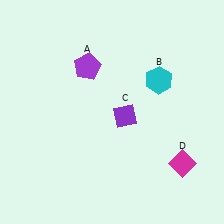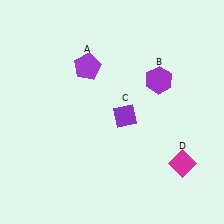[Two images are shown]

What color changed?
The hexagon (B) changed from cyan in Image 1 to purple in Image 2.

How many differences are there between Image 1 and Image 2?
There is 1 difference between the two images.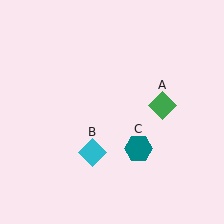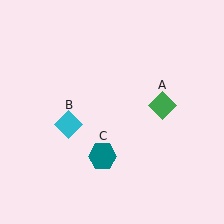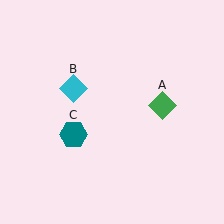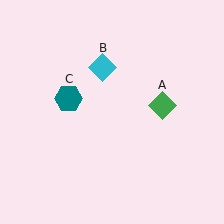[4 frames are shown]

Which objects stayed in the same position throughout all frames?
Green diamond (object A) remained stationary.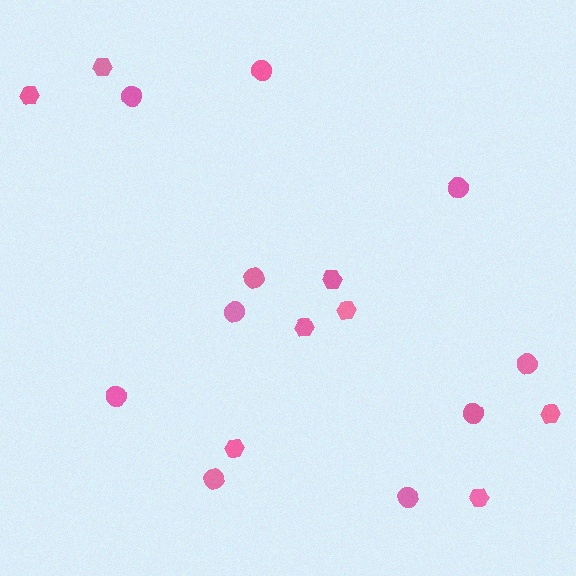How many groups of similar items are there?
There are 2 groups: one group of hexagons (8) and one group of circles (10).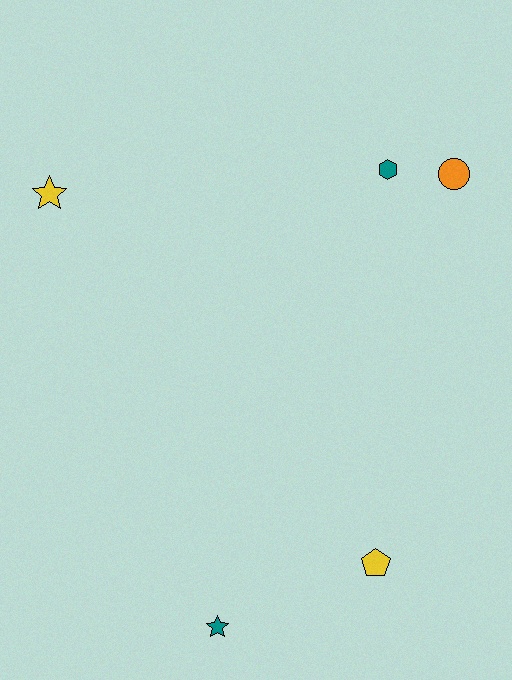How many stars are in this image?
There are 2 stars.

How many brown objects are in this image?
There are no brown objects.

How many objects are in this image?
There are 5 objects.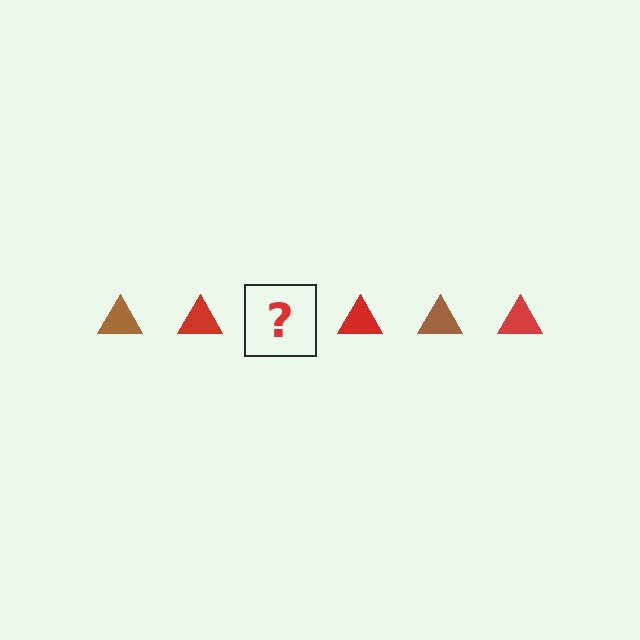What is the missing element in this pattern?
The missing element is a brown triangle.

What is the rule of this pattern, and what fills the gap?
The rule is that the pattern cycles through brown, red triangles. The gap should be filled with a brown triangle.